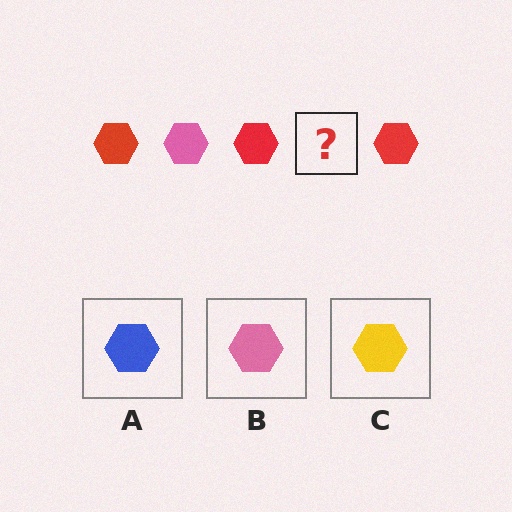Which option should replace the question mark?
Option B.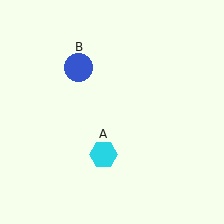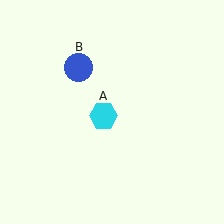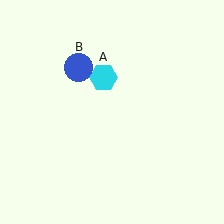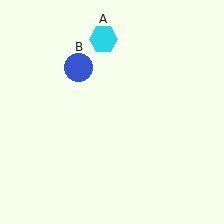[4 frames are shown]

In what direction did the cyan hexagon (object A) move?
The cyan hexagon (object A) moved up.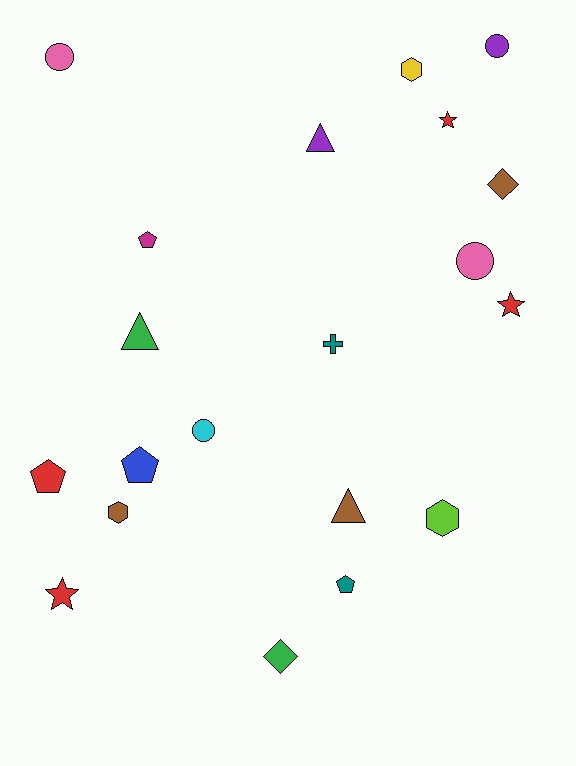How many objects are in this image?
There are 20 objects.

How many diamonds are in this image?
There are 2 diamonds.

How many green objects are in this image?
There are 2 green objects.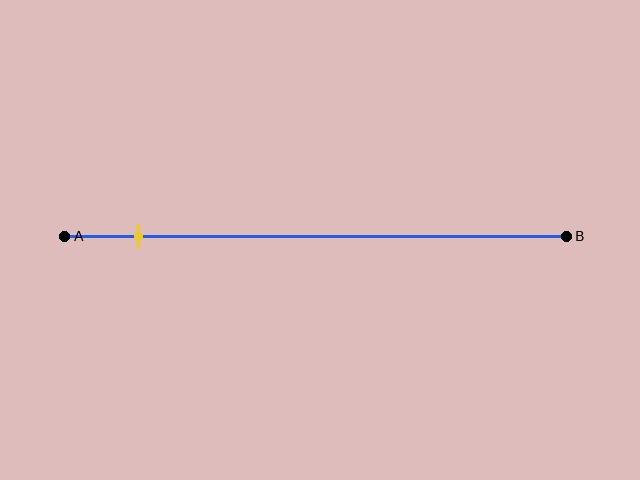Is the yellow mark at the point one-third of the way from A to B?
No, the mark is at about 15% from A, not at the 33% one-third point.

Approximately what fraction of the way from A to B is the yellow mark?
The yellow mark is approximately 15% of the way from A to B.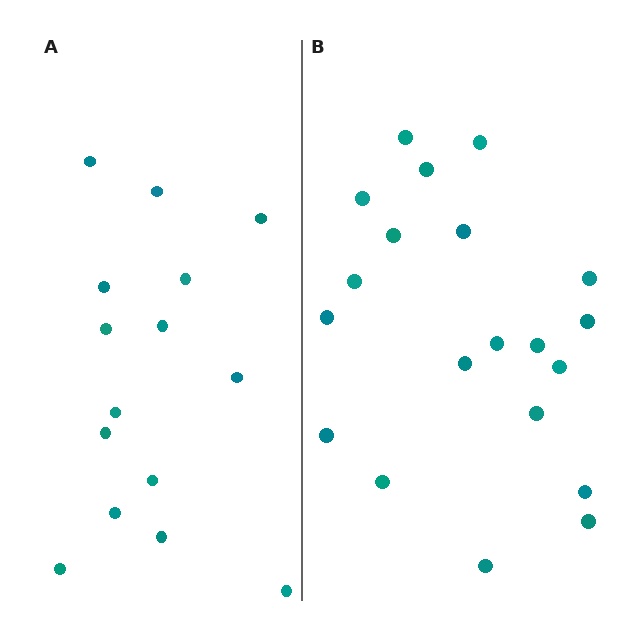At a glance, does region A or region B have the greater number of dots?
Region B (the right region) has more dots.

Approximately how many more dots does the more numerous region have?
Region B has about 5 more dots than region A.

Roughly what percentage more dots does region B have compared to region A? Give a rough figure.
About 35% more.